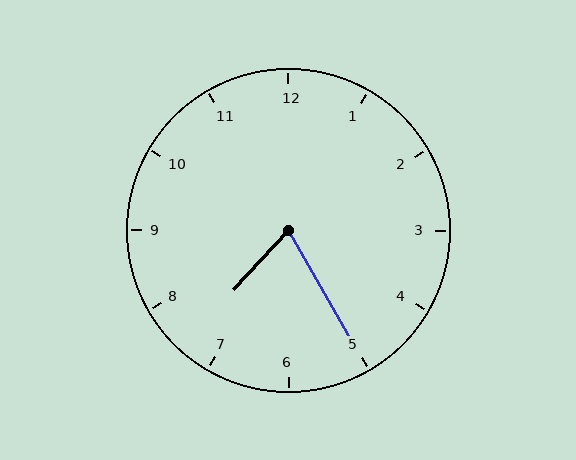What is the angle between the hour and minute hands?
Approximately 72 degrees.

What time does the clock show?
7:25.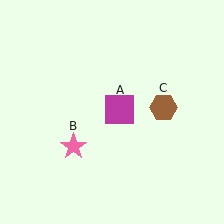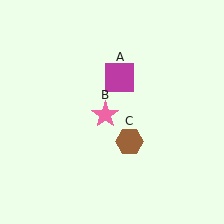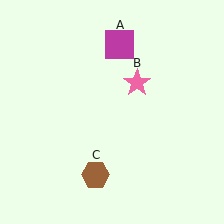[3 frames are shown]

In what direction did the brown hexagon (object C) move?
The brown hexagon (object C) moved down and to the left.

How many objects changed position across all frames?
3 objects changed position: magenta square (object A), pink star (object B), brown hexagon (object C).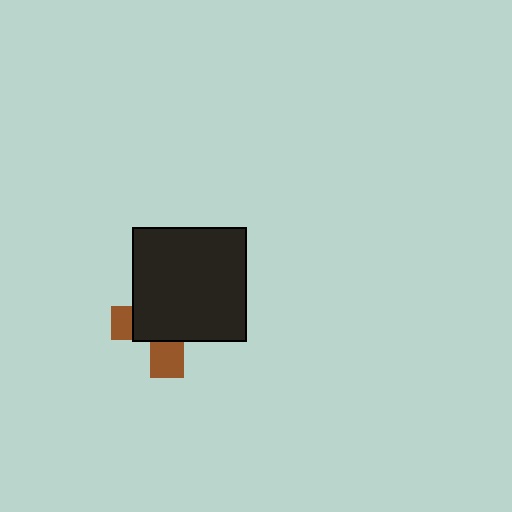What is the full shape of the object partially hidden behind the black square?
The partially hidden object is a brown cross.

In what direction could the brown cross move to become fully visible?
The brown cross could move toward the lower-left. That would shift it out from behind the black square entirely.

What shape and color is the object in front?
The object in front is a black square.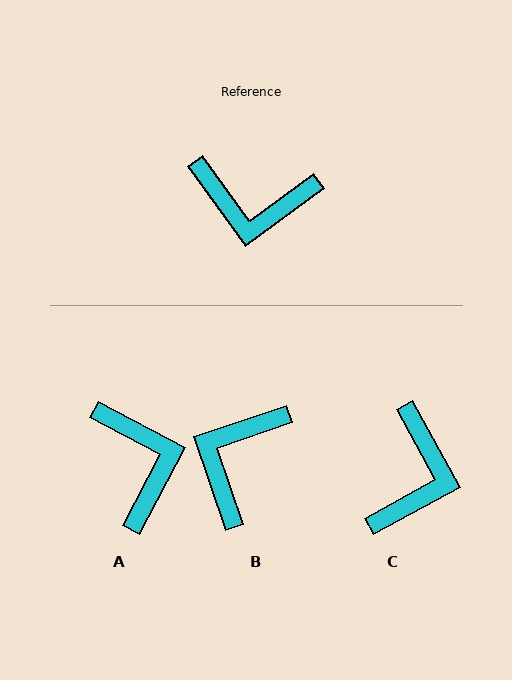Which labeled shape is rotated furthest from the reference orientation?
A, about 116 degrees away.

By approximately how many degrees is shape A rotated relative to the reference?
Approximately 116 degrees counter-clockwise.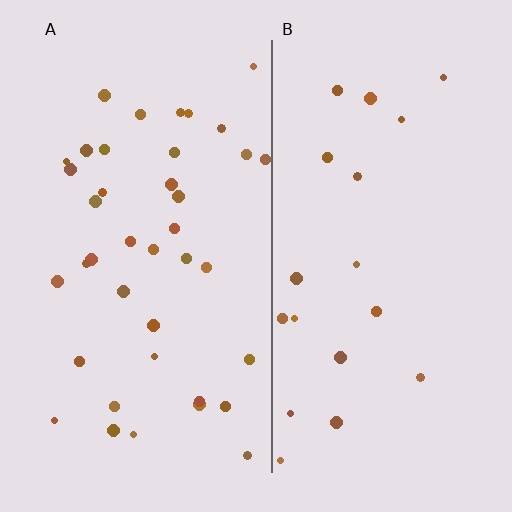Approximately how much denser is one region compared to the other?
Approximately 2.0× — region A over region B.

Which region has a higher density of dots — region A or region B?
A (the left).